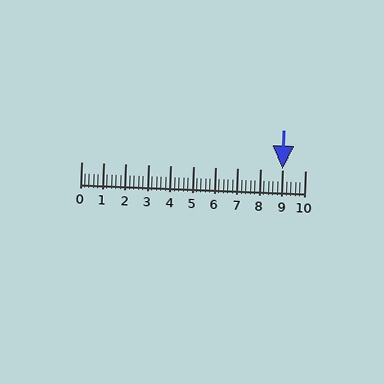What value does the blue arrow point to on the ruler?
The blue arrow points to approximately 9.0.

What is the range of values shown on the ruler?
The ruler shows values from 0 to 10.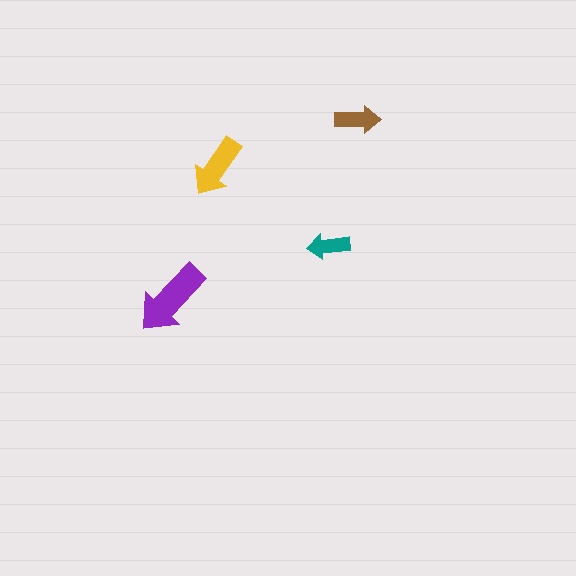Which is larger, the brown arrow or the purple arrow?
The purple one.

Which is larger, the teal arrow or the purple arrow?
The purple one.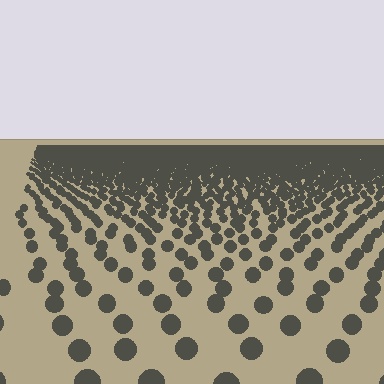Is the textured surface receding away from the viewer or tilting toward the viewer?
The surface is receding away from the viewer. Texture elements get smaller and denser toward the top.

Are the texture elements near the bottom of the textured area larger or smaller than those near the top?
Larger. Near the bottom, elements are closer to the viewer and appear at a bigger on-screen size.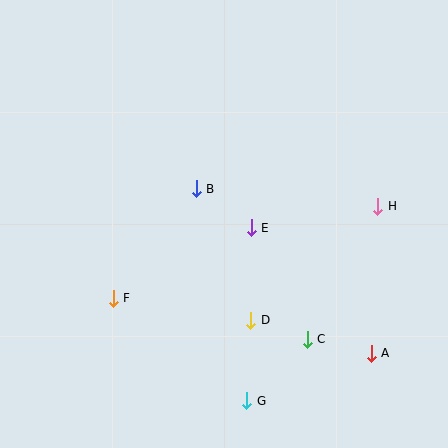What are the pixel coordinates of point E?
Point E is at (251, 228).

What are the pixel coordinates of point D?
Point D is at (251, 320).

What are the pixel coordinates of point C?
Point C is at (307, 339).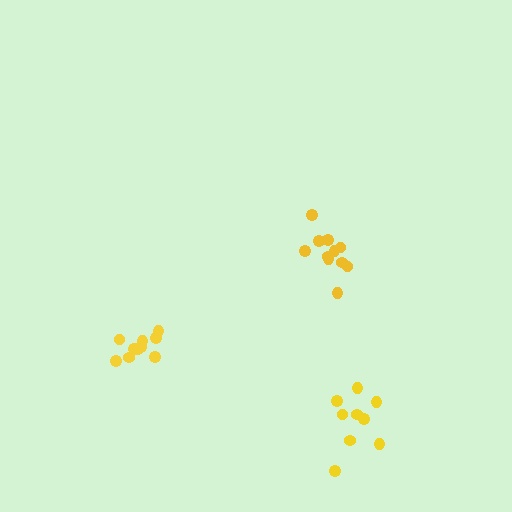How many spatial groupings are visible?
There are 3 spatial groupings.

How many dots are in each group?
Group 1: 9 dots, Group 2: 10 dots, Group 3: 11 dots (30 total).